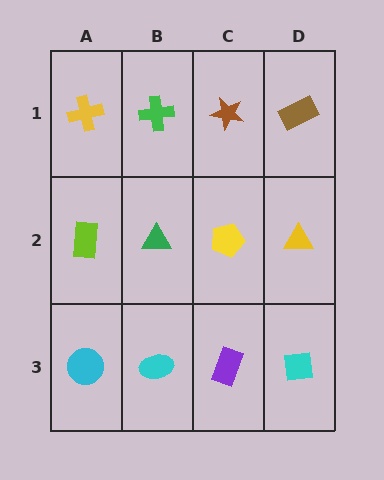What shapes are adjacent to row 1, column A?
A lime rectangle (row 2, column A), a green cross (row 1, column B).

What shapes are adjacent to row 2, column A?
A yellow cross (row 1, column A), a cyan circle (row 3, column A), a green triangle (row 2, column B).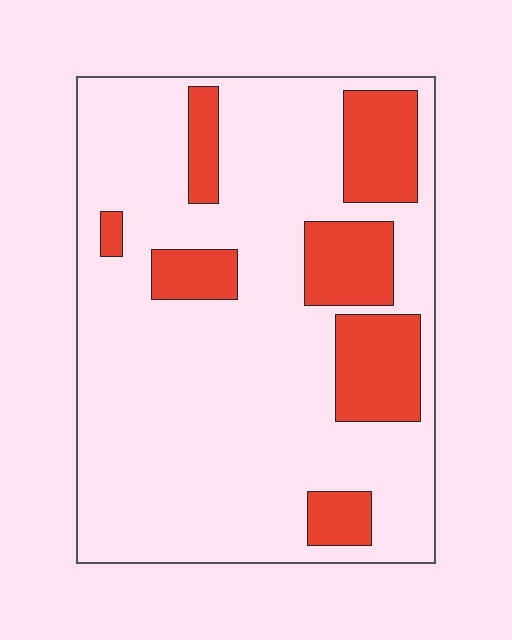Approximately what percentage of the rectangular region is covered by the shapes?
Approximately 20%.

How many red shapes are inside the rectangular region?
7.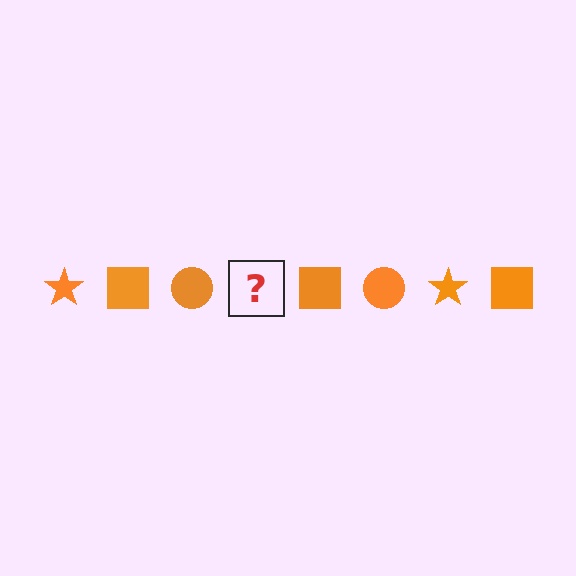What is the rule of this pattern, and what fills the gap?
The rule is that the pattern cycles through star, square, circle shapes in orange. The gap should be filled with an orange star.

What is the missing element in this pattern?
The missing element is an orange star.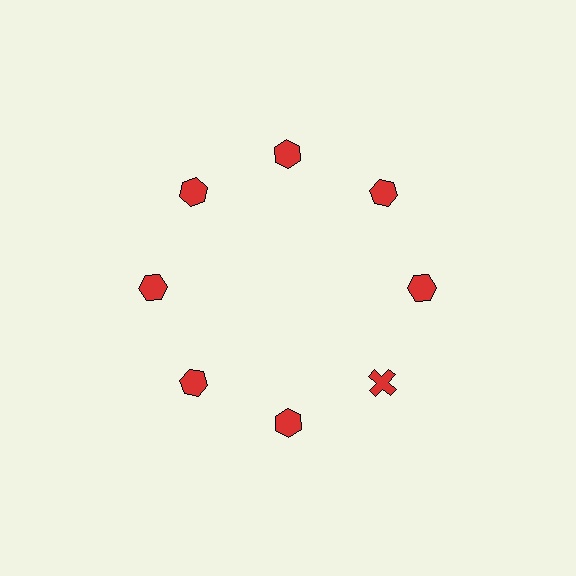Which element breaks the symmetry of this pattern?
The red cross at roughly the 4 o'clock position breaks the symmetry. All other shapes are red hexagons.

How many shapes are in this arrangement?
There are 8 shapes arranged in a ring pattern.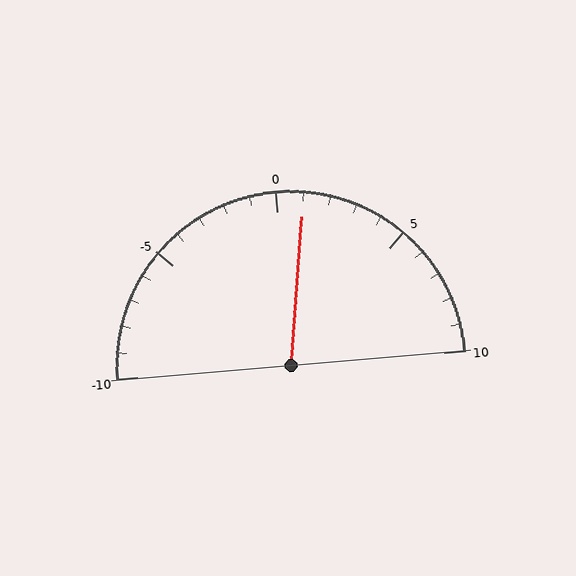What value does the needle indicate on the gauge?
The needle indicates approximately 1.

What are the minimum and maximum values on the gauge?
The gauge ranges from -10 to 10.